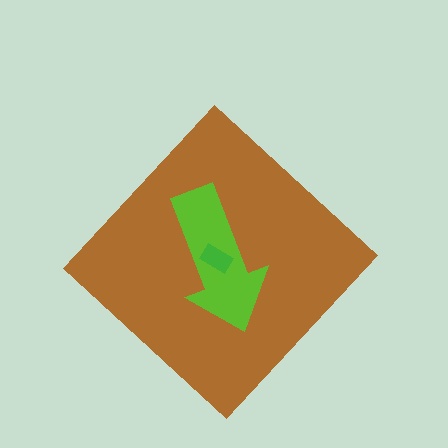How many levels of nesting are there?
3.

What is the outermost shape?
The brown diamond.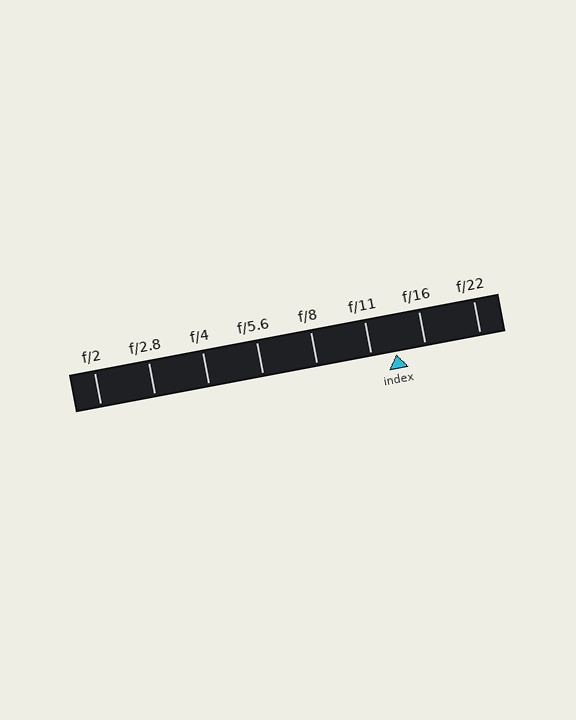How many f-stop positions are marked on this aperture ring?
There are 8 f-stop positions marked.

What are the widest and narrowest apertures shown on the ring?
The widest aperture shown is f/2 and the narrowest is f/22.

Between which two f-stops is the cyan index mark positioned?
The index mark is between f/11 and f/16.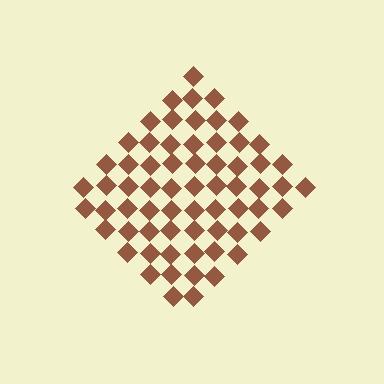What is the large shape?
The large shape is a diamond.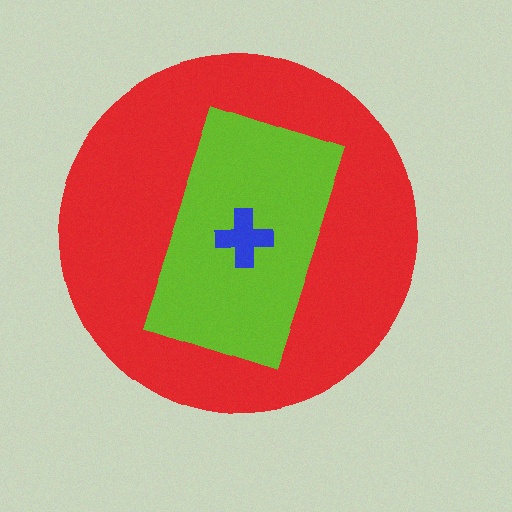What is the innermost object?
The blue cross.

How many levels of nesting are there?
3.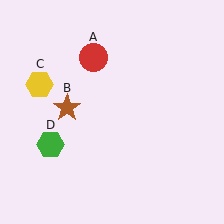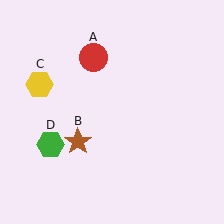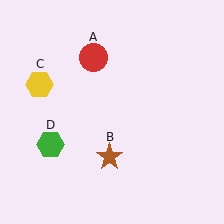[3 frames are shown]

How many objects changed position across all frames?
1 object changed position: brown star (object B).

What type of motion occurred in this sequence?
The brown star (object B) rotated counterclockwise around the center of the scene.